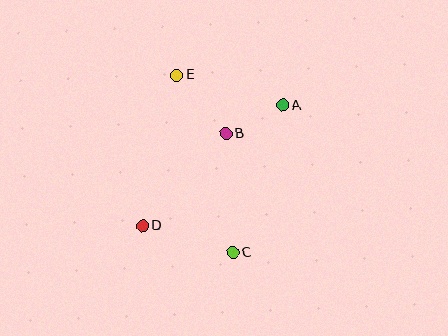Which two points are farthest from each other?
Points C and E are farthest from each other.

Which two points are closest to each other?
Points A and B are closest to each other.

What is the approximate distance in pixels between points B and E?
The distance between B and E is approximately 77 pixels.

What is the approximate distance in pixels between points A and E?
The distance between A and E is approximately 110 pixels.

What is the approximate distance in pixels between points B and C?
The distance between B and C is approximately 119 pixels.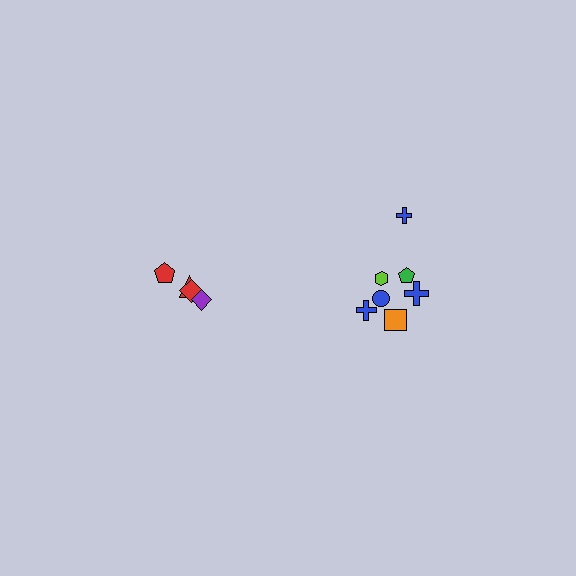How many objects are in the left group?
There are 4 objects.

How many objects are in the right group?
There are 7 objects.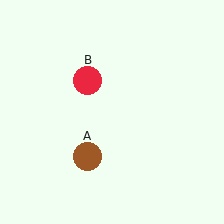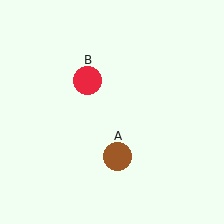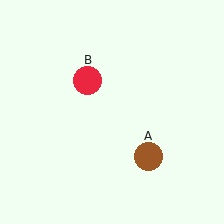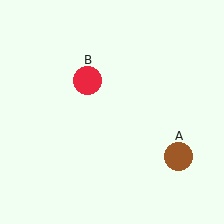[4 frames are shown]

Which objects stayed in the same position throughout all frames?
Red circle (object B) remained stationary.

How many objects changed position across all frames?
1 object changed position: brown circle (object A).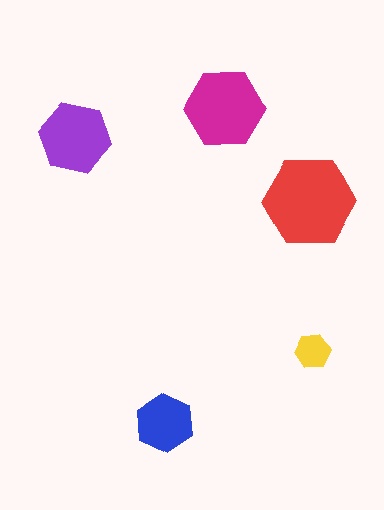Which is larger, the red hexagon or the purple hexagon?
The red one.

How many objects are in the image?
There are 5 objects in the image.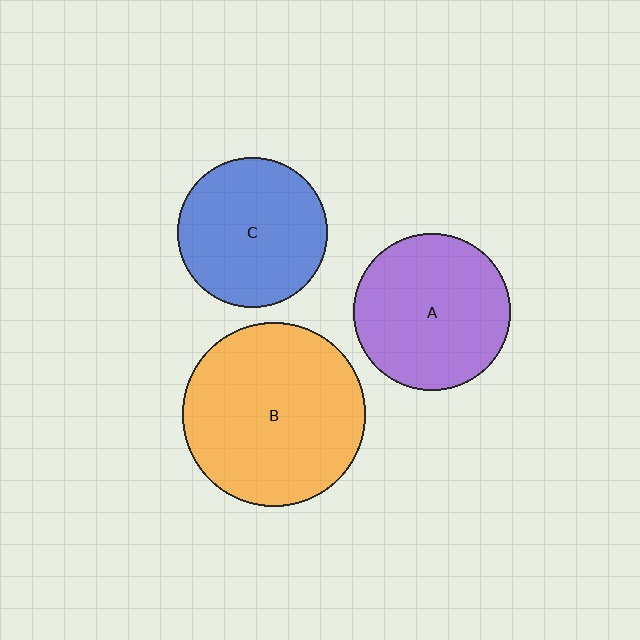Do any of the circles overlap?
No, none of the circles overlap.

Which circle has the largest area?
Circle B (orange).